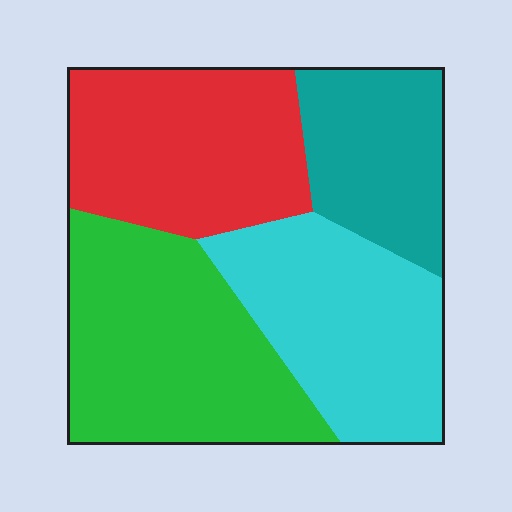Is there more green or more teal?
Green.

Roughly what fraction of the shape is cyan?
Cyan takes up about one quarter (1/4) of the shape.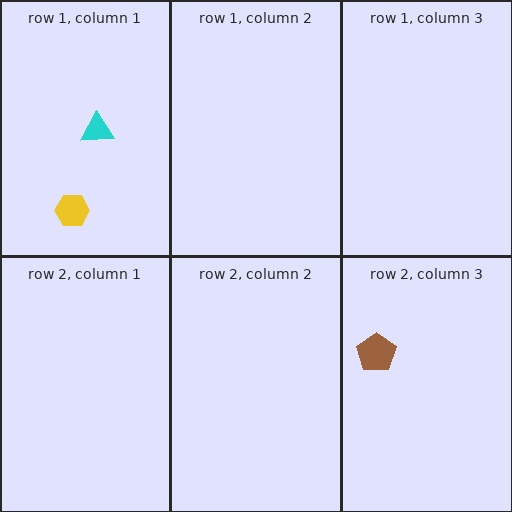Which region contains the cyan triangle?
The row 1, column 1 region.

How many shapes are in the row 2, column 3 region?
1.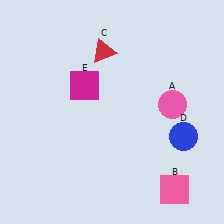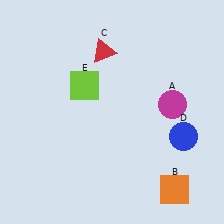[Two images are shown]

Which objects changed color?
A changed from pink to magenta. B changed from pink to orange. E changed from magenta to lime.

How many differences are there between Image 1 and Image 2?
There are 3 differences between the two images.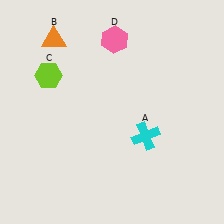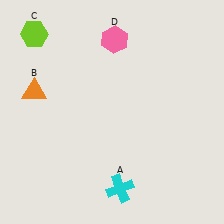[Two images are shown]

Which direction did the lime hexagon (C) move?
The lime hexagon (C) moved up.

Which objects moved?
The objects that moved are: the cyan cross (A), the orange triangle (B), the lime hexagon (C).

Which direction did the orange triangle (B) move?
The orange triangle (B) moved down.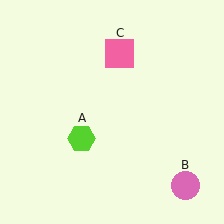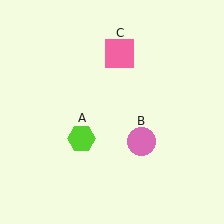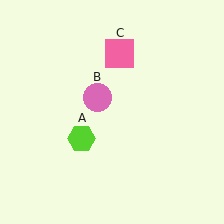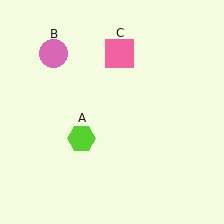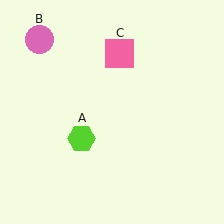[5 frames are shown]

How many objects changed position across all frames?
1 object changed position: pink circle (object B).